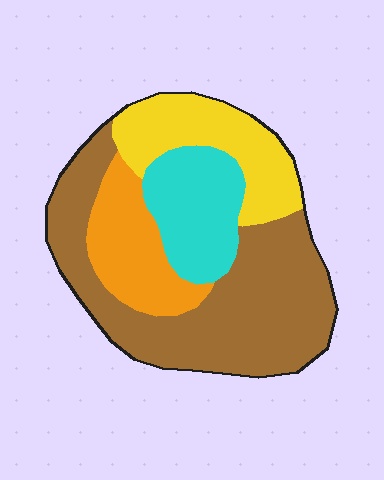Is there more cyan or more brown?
Brown.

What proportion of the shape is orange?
Orange takes up about one sixth (1/6) of the shape.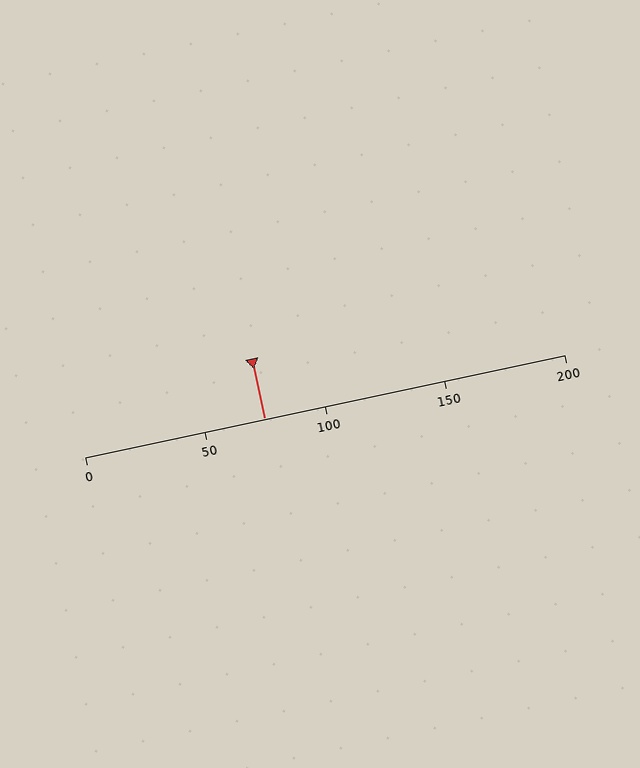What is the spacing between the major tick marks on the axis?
The major ticks are spaced 50 apart.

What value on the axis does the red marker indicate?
The marker indicates approximately 75.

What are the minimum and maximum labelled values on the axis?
The axis runs from 0 to 200.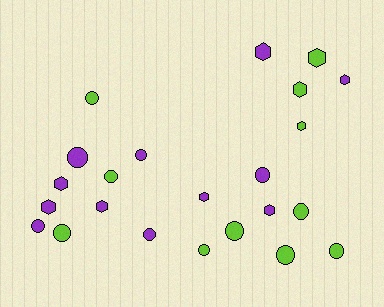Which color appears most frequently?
Purple, with 12 objects.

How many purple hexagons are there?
There are 7 purple hexagons.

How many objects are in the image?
There are 23 objects.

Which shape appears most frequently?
Circle, with 13 objects.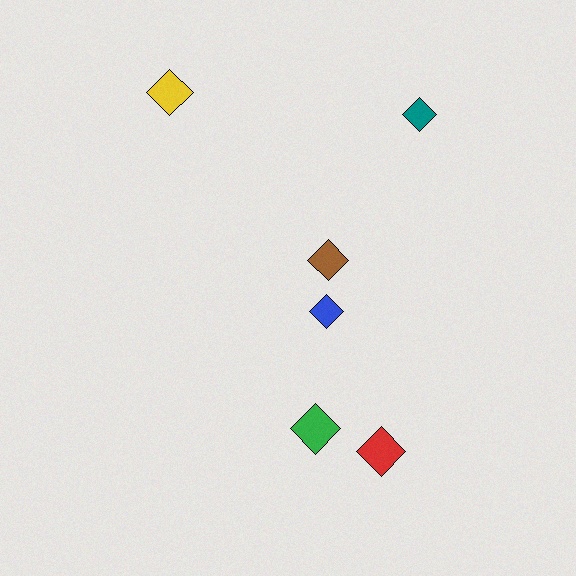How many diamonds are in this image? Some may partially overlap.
There are 6 diamonds.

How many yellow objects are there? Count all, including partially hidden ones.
There is 1 yellow object.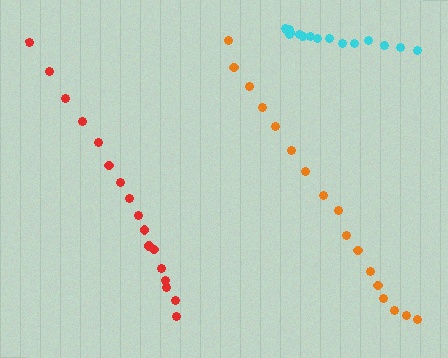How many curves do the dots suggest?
There are 3 distinct paths.